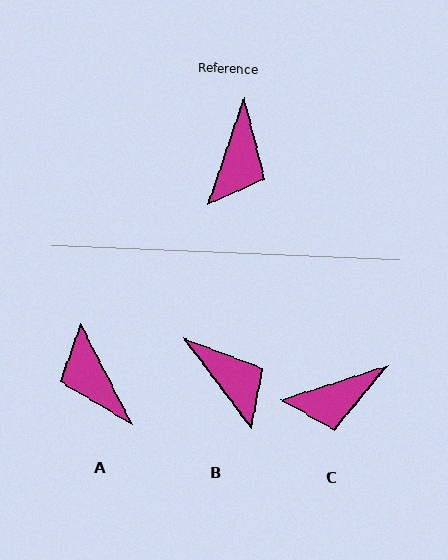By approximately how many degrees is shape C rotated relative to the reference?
Approximately 54 degrees clockwise.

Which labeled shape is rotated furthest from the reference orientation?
A, about 134 degrees away.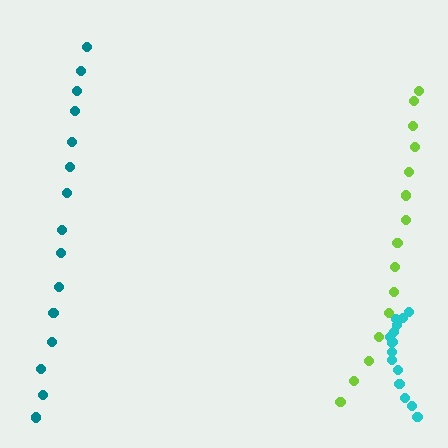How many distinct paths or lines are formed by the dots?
There are 3 distinct paths.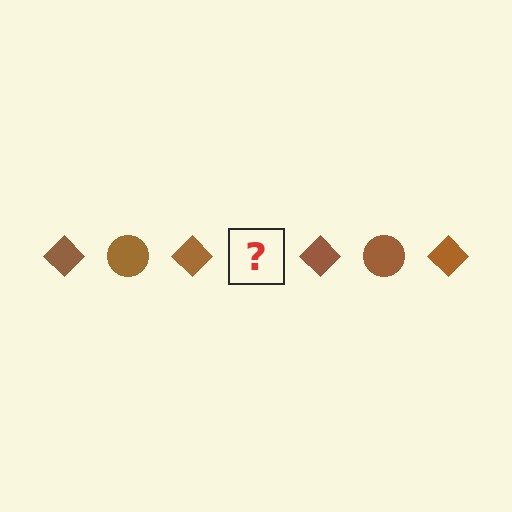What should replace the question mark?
The question mark should be replaced with a brown circle.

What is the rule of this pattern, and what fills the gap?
The rule is that the pattern cycles through diamond, circle shapes in brown. The gap should be filled with a brown circle.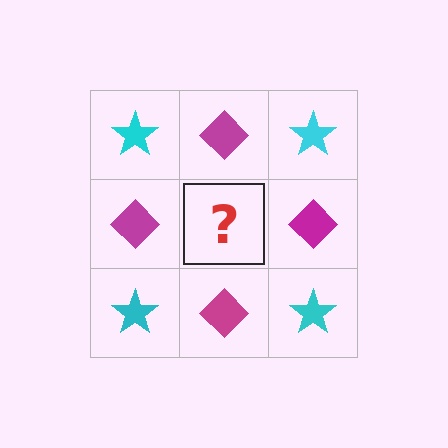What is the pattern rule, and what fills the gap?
The rule is that it alternates cyan star and magenta diamond in a checkerboard pattern. The gap should be filled with a cyan star.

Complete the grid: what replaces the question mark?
The question mark should be replaced with a cyan star.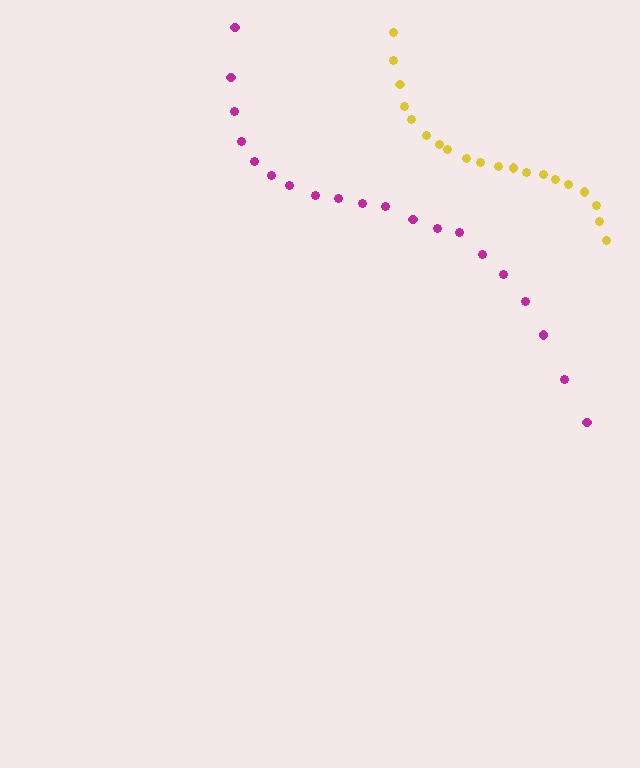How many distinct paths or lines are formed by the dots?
There are 2 distinct paths.